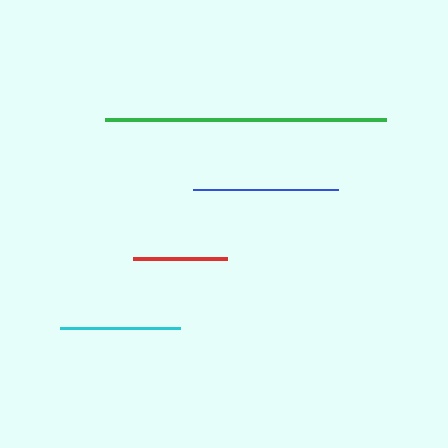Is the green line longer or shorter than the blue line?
The green line is longer than the blue line.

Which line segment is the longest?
The green line is the longest at approximately 281 pixels.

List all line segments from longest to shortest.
From longest to shortest: green, blue, cyan, red.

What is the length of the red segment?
The red segment is approximately 94 pixels long.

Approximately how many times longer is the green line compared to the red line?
The green line is approximately 3.0 times the length of the red line.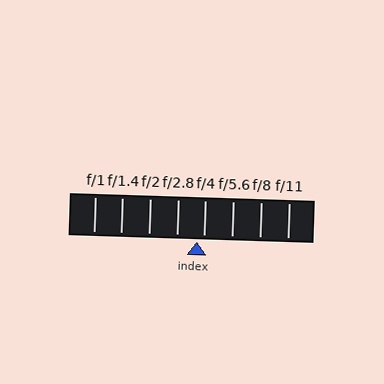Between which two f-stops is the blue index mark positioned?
The index mark is between f/2.8 and f/4.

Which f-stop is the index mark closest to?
The index mark is closest to f/4.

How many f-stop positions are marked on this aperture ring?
There are 8 f-stop positions marked.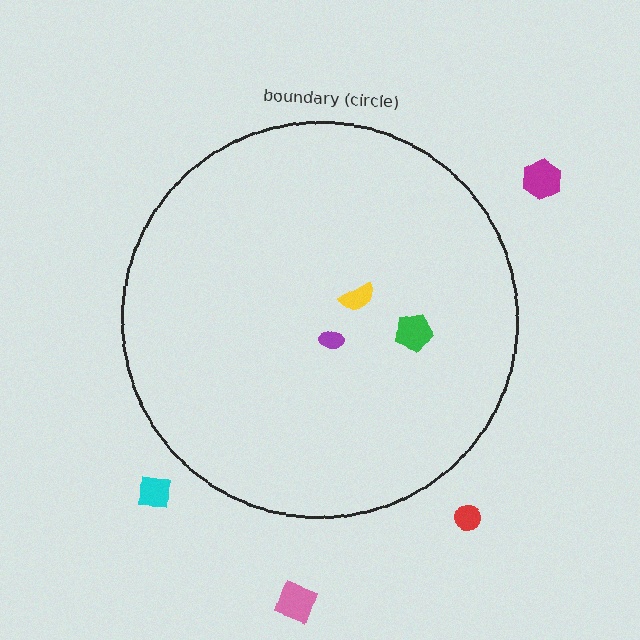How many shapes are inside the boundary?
3 inside, 4 outside.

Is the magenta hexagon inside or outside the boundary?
Outside.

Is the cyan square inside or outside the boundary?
Outside.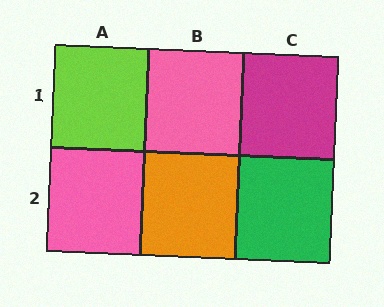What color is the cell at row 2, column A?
Pink.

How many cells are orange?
1 cell is orange.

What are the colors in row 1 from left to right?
Lime, pink, magenta.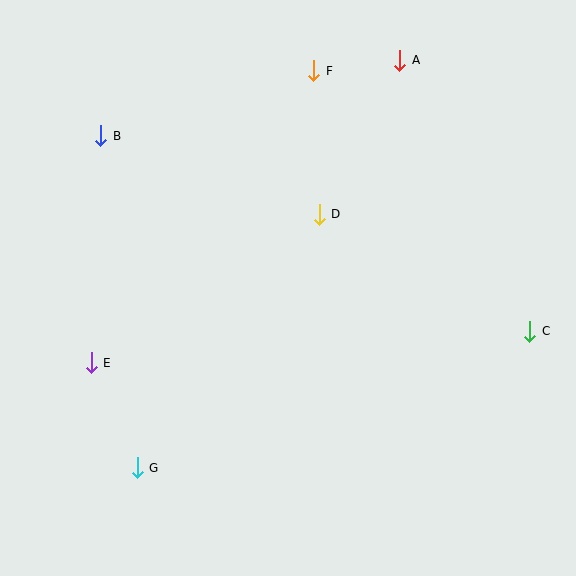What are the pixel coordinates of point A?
Point A is at (400, 60).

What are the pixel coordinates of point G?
Point G is at (137, 468).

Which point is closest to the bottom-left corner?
Point G is closest to the bottom-left corner.